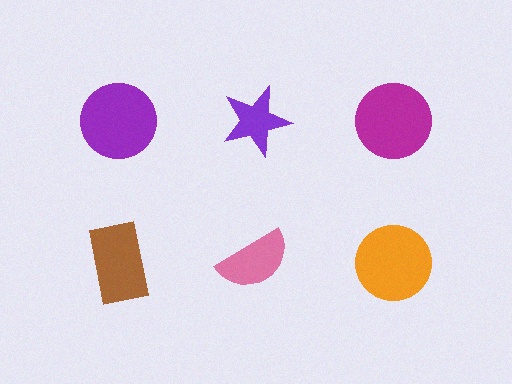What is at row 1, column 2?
A purple star.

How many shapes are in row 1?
3 shapes.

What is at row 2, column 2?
A pink semicircle.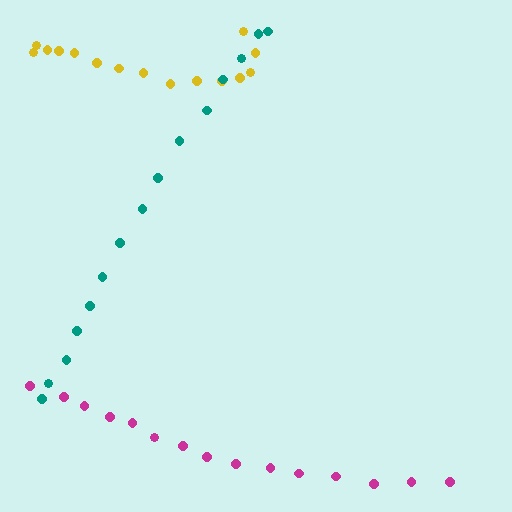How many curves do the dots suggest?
There are 3 distinct paths.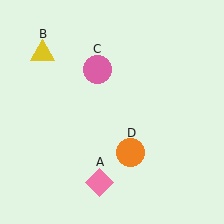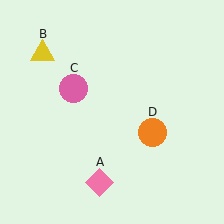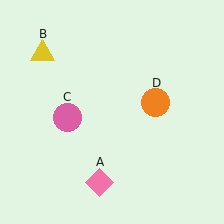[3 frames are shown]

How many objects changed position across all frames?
2 objects changed position: pink circle (object C), orange circle (object D).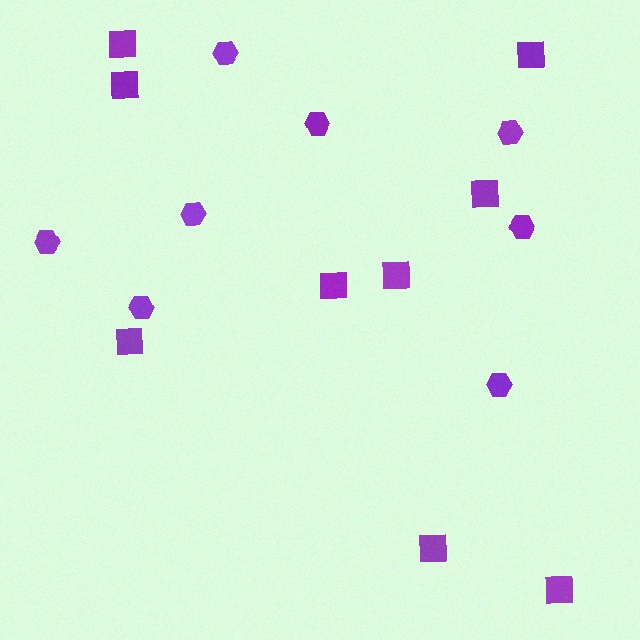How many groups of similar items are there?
There are 2 groups: one group of hexagons (8) and one group of squares (9).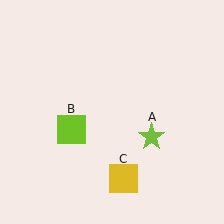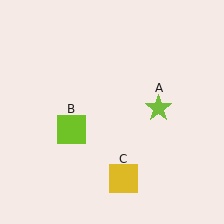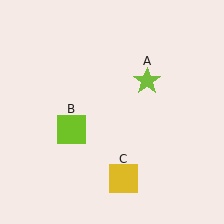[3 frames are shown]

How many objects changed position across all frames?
1 object changed position: lime star (object A).